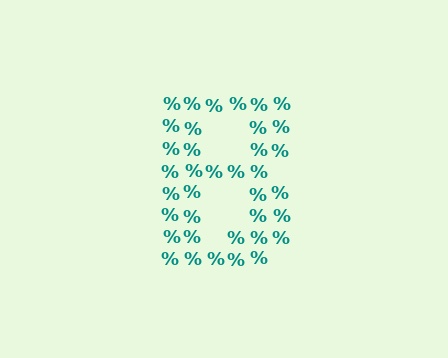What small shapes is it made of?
It is made of small percent signs.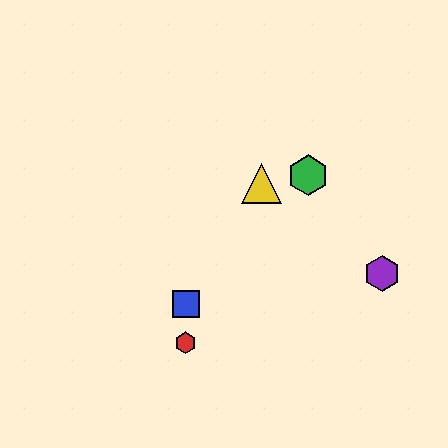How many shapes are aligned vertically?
2 shapes (the red hexagon, the blue square) are aligned vertically.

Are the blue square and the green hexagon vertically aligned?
No, the blue square is at x≈186 and the green hexagon is at x≈308.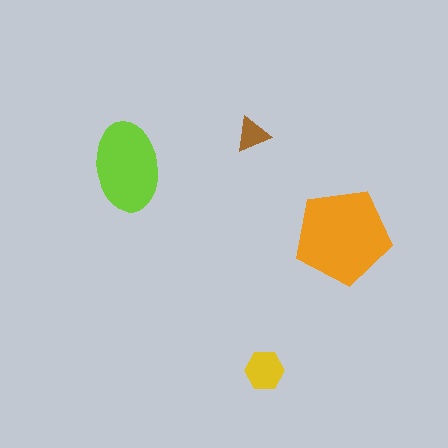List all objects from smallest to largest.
The brown triangle, the yellow hexagon, the lime ellipse, the orange pentagon.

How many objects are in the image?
There are 4 objects in the image.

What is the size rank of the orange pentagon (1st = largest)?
1st.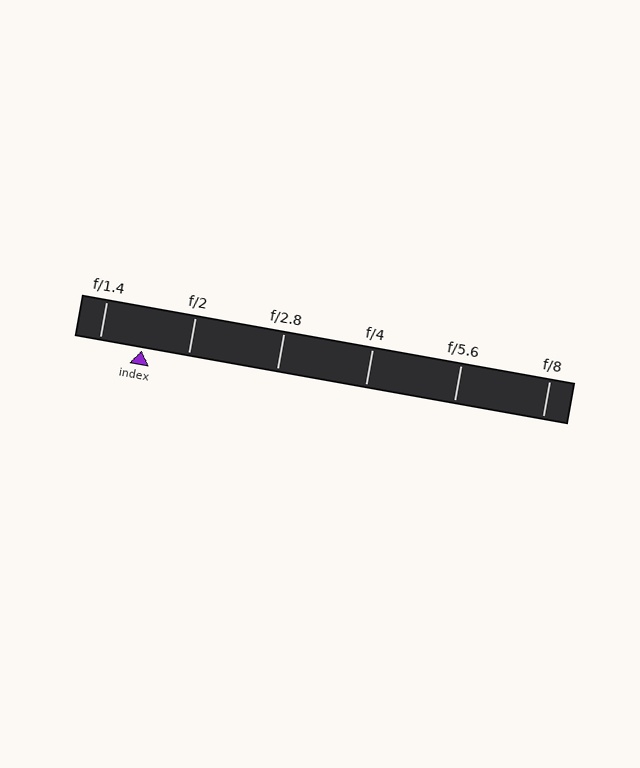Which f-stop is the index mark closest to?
The index mark is closest to f/1.4.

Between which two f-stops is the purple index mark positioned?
The index mark is between f/1.4 and f/2.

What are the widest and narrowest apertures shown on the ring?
The widest aperture shown is f/1.4 and the narrowest is f/8.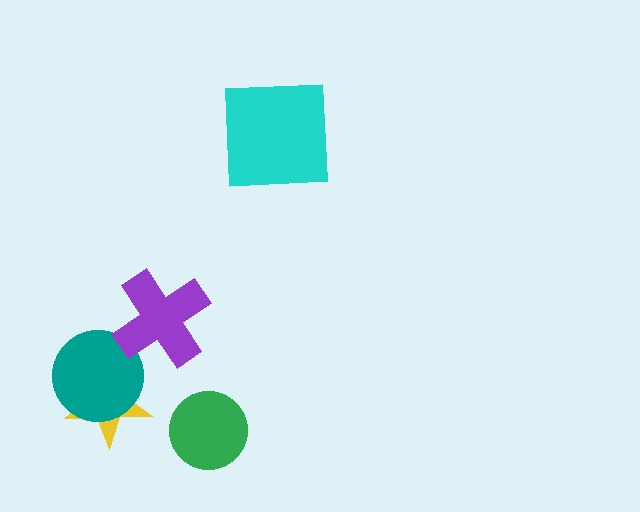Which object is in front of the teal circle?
The purple cross is in front of the teal circle.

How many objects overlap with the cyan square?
0 objects overlap with the cyan square.